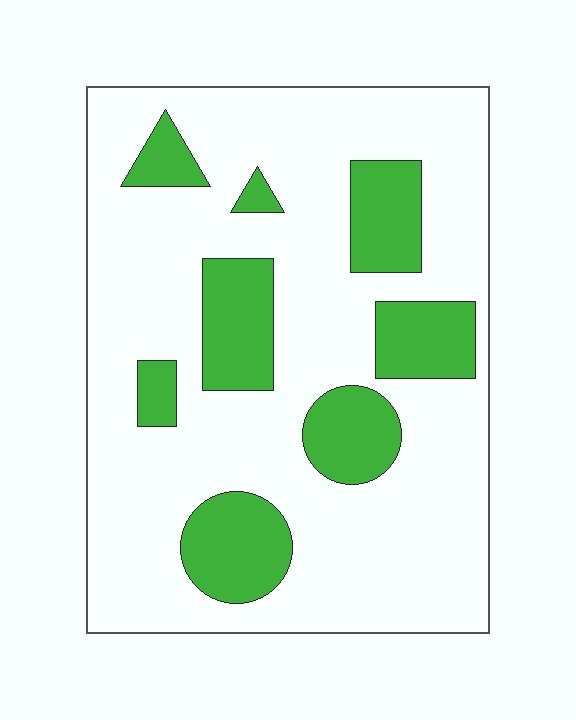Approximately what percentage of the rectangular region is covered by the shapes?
Approximately 25%.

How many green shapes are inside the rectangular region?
8.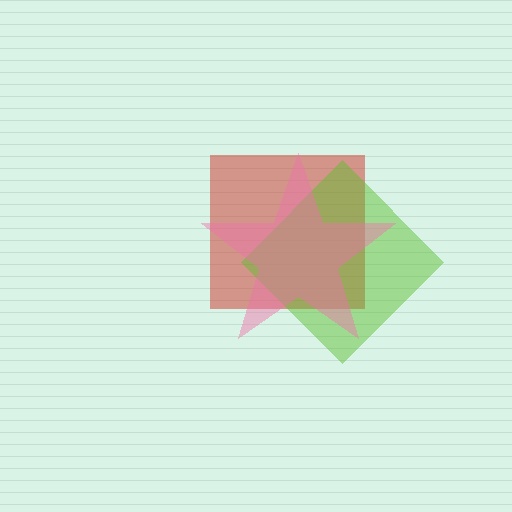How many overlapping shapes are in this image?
There are 3 overlapping shapes in the image.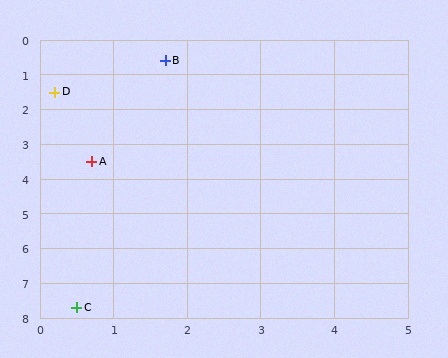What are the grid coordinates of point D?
Point D is at approximately (0.2, 1.5).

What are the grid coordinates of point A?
Point A is at approximately (0.7, 3.5).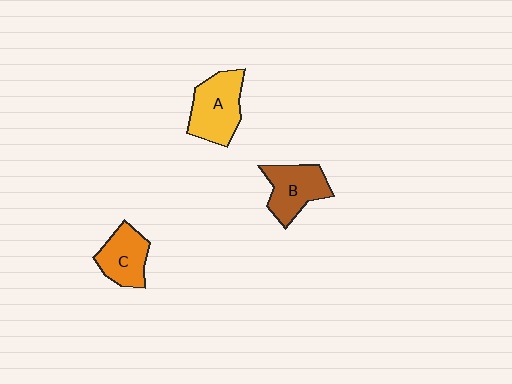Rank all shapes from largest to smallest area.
From largest to smallest: A (yellow), B (brown), C (orange).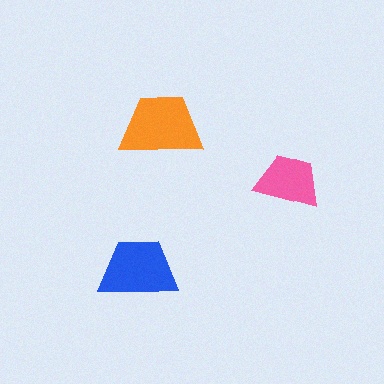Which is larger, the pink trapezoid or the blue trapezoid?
The blue one.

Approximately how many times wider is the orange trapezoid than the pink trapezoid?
About 1.5 times wider.